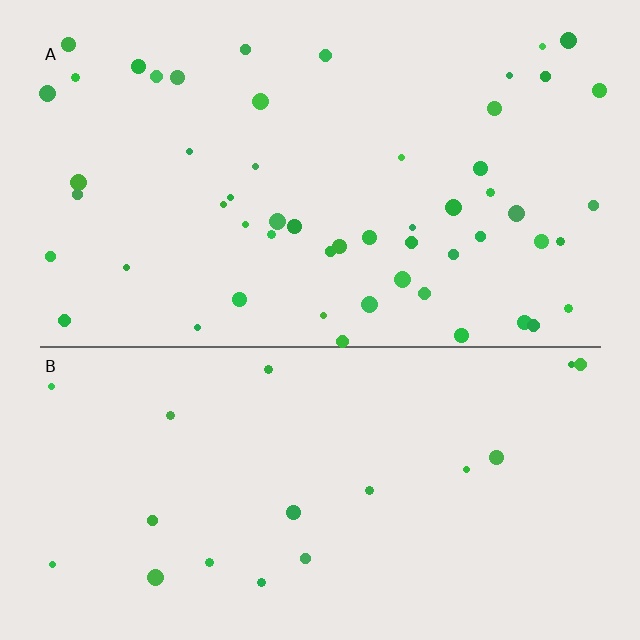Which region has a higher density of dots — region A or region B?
A (the top).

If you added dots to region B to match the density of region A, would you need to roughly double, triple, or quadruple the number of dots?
Approximately triple.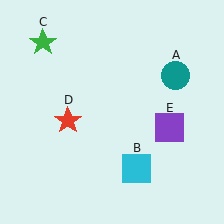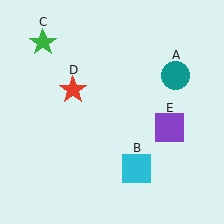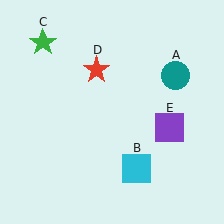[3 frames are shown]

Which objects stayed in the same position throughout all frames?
Teal circle (object A) and cyan square (object B) and green star (object C) and purple square (object E) remained stationary.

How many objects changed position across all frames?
1 object changed position: red star (object D).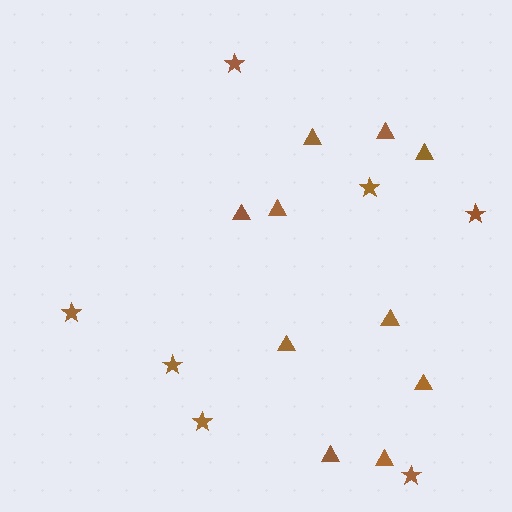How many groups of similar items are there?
There are 2 groups: one group of triangles (10) and one group of stars (7).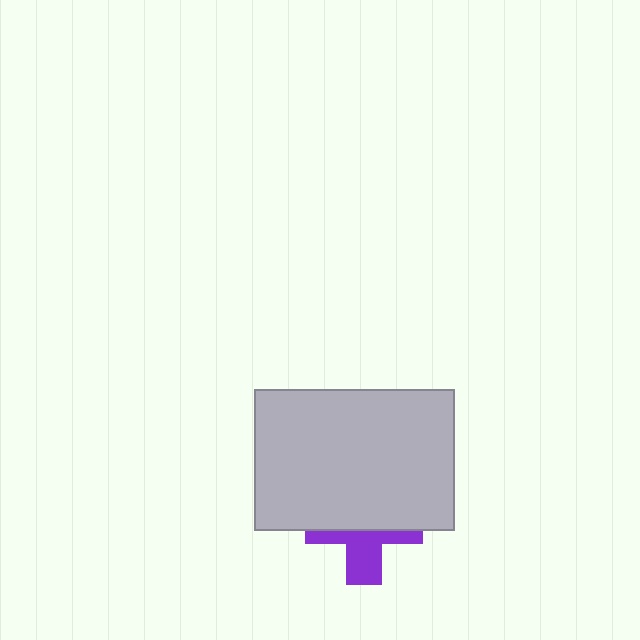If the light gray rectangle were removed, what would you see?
You would see the complete purple cross.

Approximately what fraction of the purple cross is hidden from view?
Roughly 59% of the purple cross is hidden behind the light gray rectangle.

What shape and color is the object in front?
The object in front is a light gray rectangle.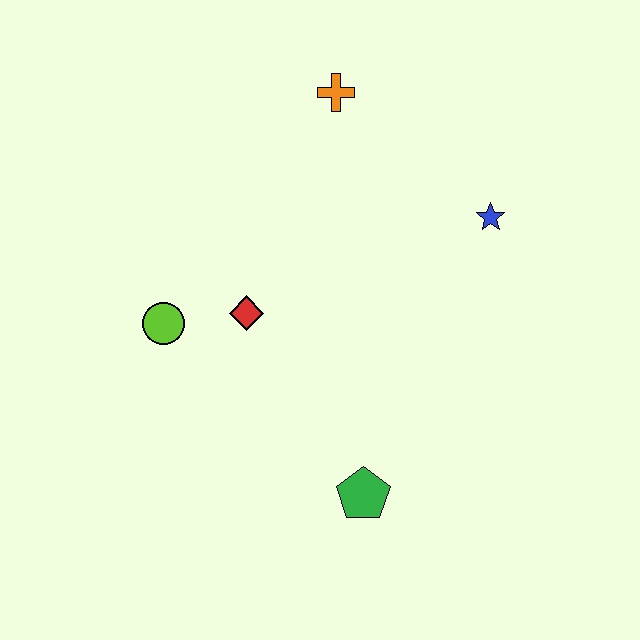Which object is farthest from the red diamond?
The blue star is farthest from the red diamond.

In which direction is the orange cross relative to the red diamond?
The orange cross is above the red diamond.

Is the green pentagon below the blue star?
Yes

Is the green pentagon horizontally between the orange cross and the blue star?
Yes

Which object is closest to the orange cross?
The blue star is closest to the orange cross.